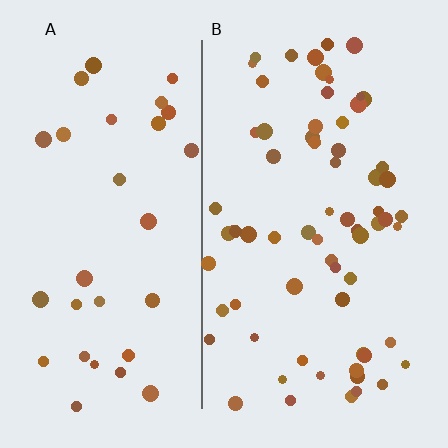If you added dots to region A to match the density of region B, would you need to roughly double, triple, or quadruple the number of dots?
Approximately double.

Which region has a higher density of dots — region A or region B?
B (the right).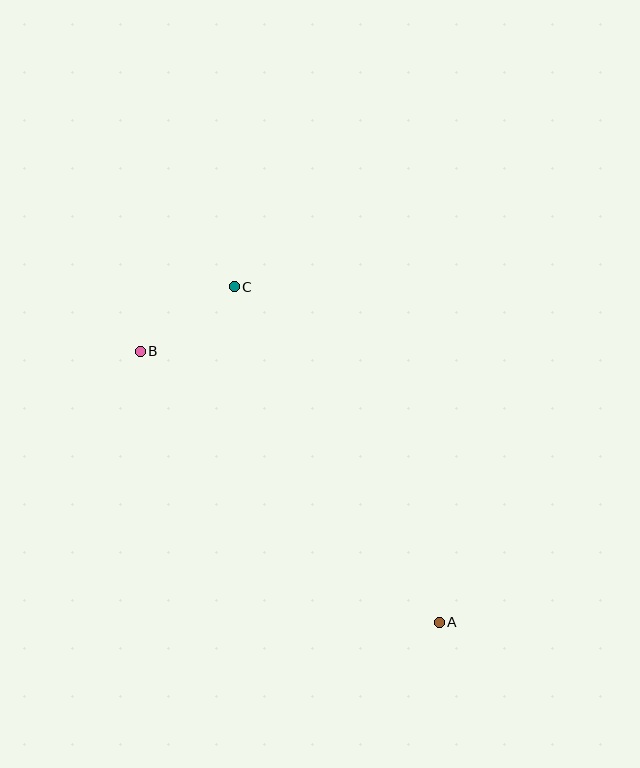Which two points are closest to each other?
Points B and C are closest to each other.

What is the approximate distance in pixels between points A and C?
The distance between A and C is approximately 393 pixels.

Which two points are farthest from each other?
Points A and B are farthest from each other.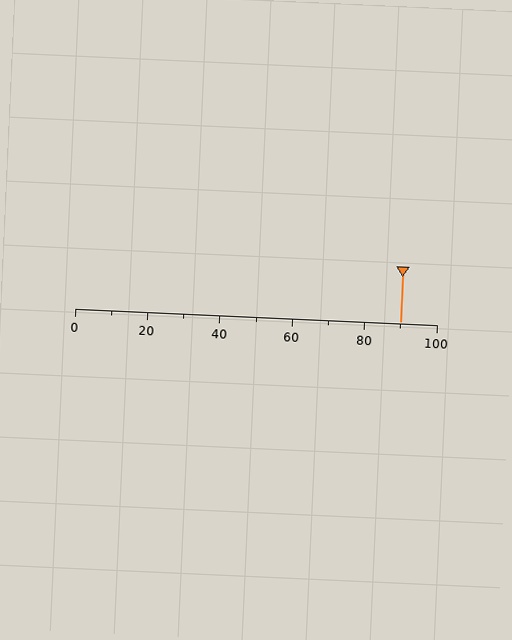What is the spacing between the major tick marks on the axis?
The major ticks are spaced 20 apart.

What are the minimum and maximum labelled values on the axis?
The axis runs from 0 to 100.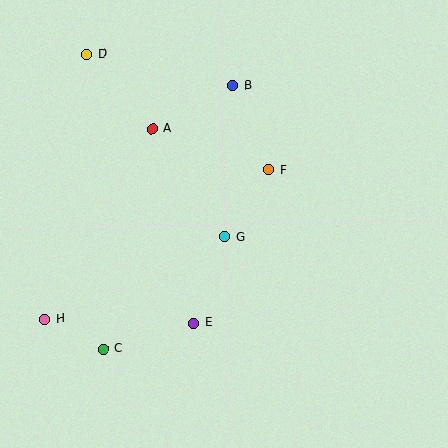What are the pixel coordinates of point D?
Point D is at (87, 54).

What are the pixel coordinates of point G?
Point G is at (225, 237).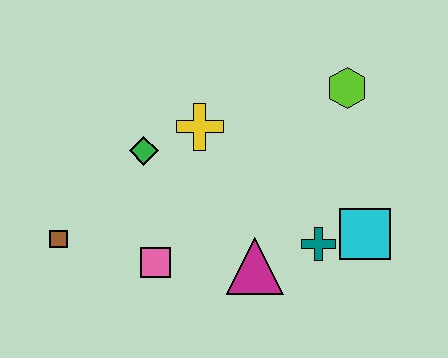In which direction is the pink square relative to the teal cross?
The pink square is to the left of the teal cross.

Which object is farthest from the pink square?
The lime hexagon is farthest from the pink square.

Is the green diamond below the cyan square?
No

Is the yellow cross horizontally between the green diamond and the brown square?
No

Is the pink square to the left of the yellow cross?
Yes